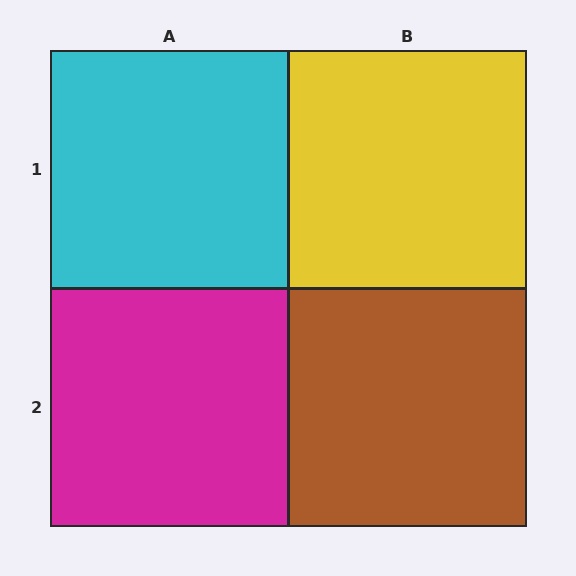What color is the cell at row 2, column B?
Brown.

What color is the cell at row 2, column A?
Magenta.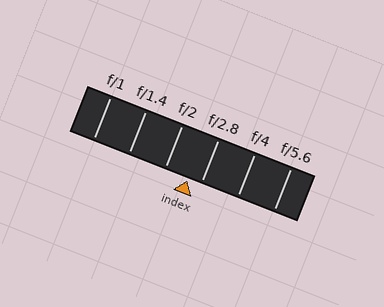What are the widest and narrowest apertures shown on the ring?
The widest aperture shown is f/1 and the narrowest is f/5.6.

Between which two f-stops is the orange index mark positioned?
The index mark is between f/2 and f/2.8.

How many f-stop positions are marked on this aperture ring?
There are 6 f-stop positions marked.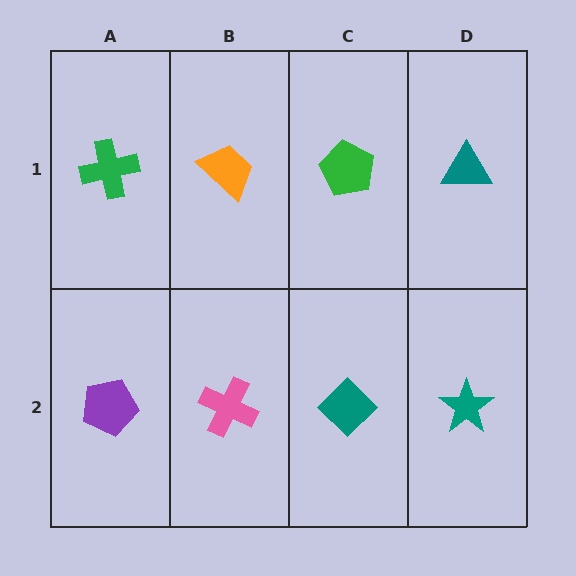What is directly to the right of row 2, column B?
A teal diamond.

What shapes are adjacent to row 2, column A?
A green cross (row 1, column A), a pink cross (row 2, column B).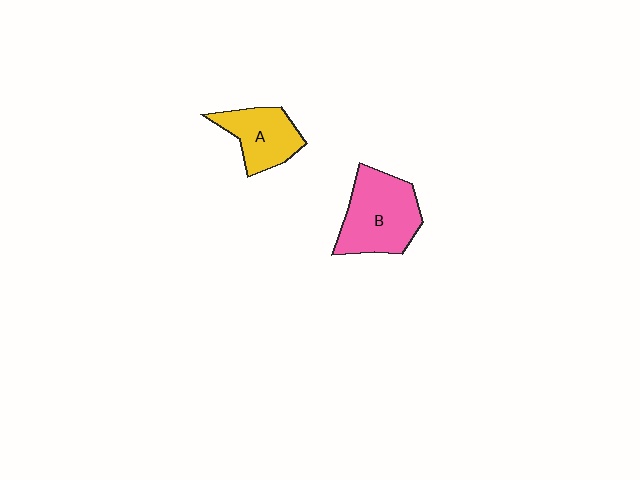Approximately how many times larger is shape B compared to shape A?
Approximately 1.5 times.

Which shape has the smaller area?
Shape A (yellow).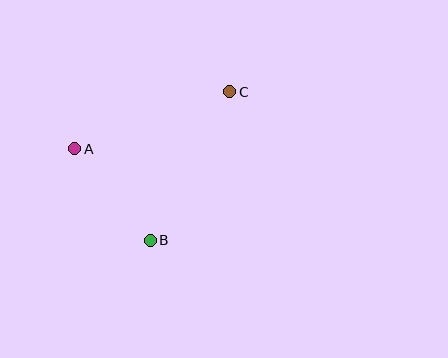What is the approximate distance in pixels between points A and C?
The distance between A and C is approximately 166 pixels.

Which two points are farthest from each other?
Points B and C are farthest from each other.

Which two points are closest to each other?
Points A and B are closest to each other.